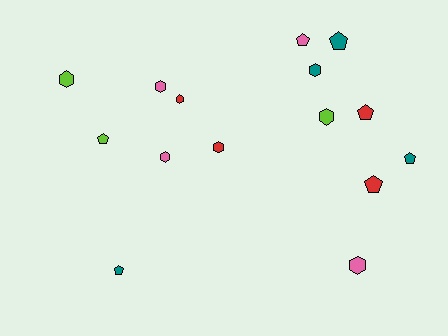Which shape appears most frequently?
Hexagon, with 8 objects.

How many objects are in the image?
There are 15 objects.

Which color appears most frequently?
Red, with 4 objects.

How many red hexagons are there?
There are 2 red hexagons.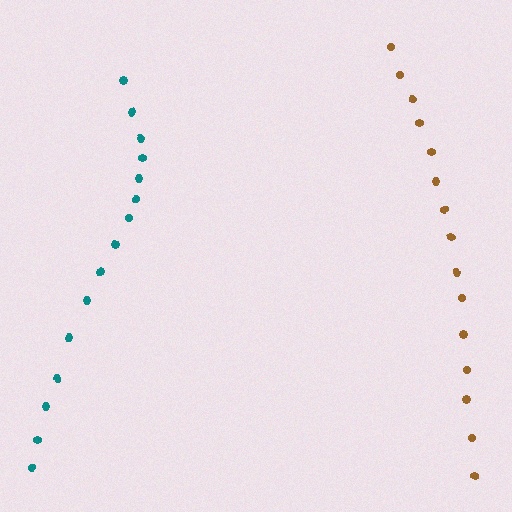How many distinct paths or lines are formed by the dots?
There are 2 distinct paths.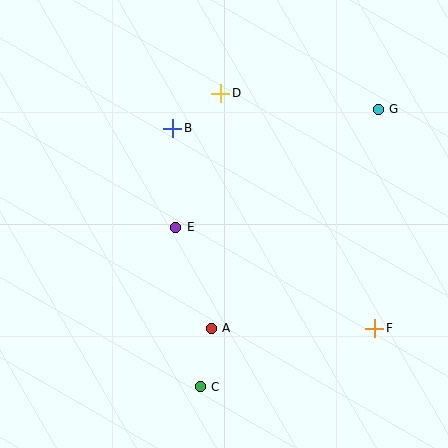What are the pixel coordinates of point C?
Point C is at (200, 387).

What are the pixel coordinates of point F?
Point F is at (375, 328).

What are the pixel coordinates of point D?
Point D is at (221, 93).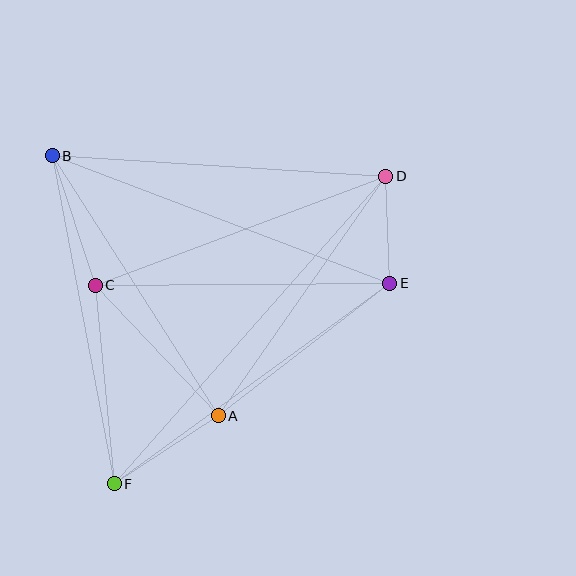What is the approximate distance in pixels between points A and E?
The distance between A and E is approximately 217 pixels.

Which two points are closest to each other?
Points D and E are closest to each other.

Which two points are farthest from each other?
Points D and F are farthest from each other.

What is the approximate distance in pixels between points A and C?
The distance between A and C is approximately 179 pixels.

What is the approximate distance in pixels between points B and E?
The distance between B and E is approximately 361 pixels.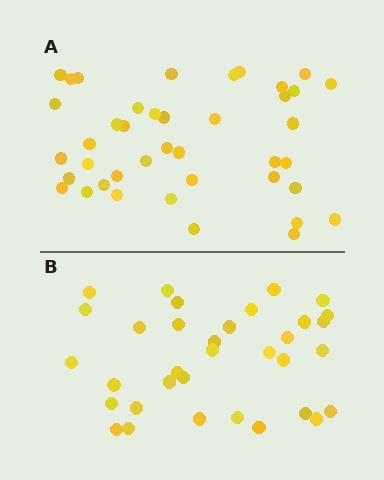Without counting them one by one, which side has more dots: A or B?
Region A (the top region) has more dots.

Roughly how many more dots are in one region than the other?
Region A has roughly 8 or so more dots than region B.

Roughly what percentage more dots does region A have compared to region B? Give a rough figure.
About 20% more.